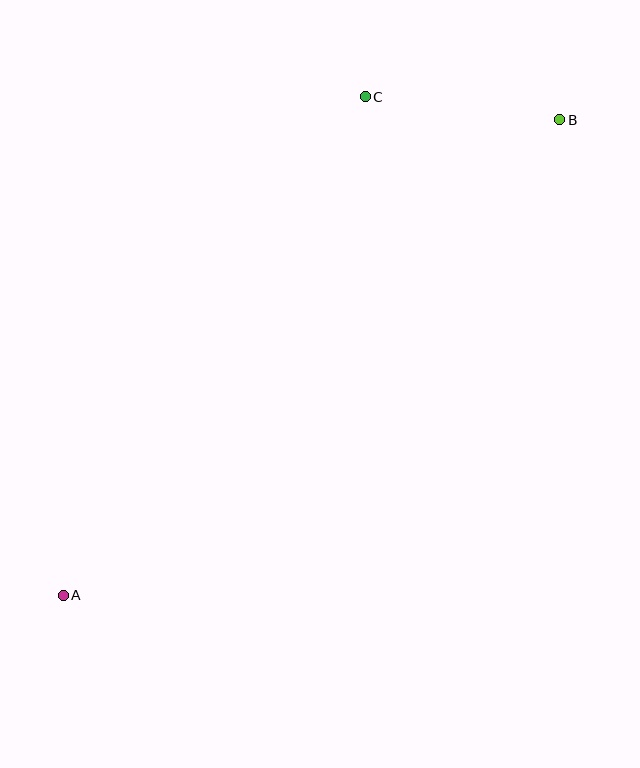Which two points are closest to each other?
Points B and C are closest to each other.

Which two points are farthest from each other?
Points A and B are farthest from each other.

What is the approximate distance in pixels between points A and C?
The distance between A and C is approximately 583 pixels.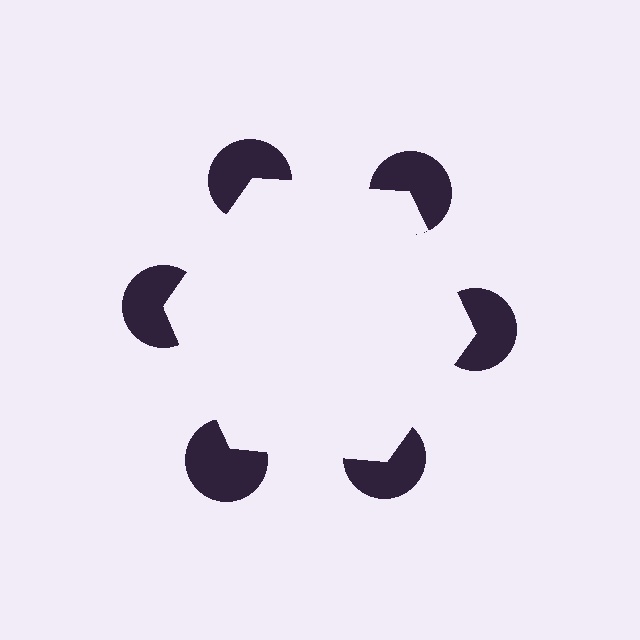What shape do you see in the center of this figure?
An illusory hexagon — its edges are inferred from the aligned wedge cuts in the pac-man discs, not physically drawn.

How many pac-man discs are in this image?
There are 6 — one at each vertex of the illusory hexagon.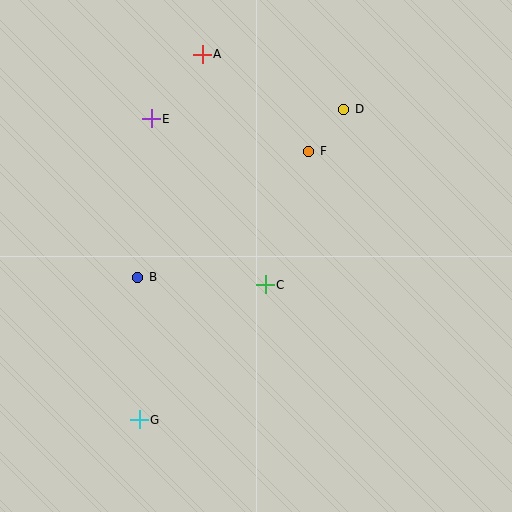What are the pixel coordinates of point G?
Point G is at (139, 420).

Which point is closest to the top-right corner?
Point D is closest to the top-right corner.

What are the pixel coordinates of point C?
Point C is at (265, 285).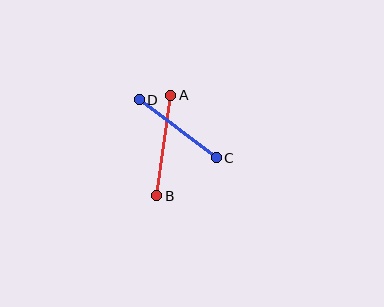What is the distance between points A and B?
The distance is approximately 102 pixels.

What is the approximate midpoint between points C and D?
The midpoint is at approximately (178, 129) pixels.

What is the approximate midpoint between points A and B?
The midpoint is at approximately (164, 145) pixels.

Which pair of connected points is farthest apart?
Points A and B are farthest apart.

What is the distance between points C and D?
The distance is approximately 96 pixels.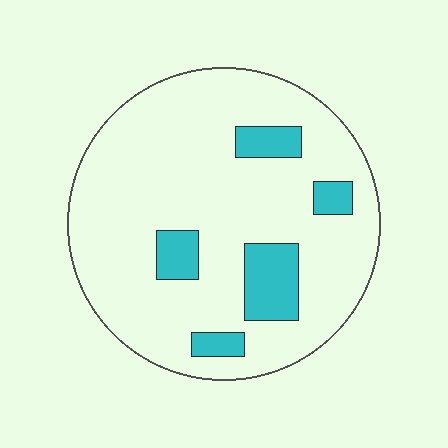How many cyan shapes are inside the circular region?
5.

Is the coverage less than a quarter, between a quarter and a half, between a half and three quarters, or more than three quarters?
Less than a quarter.